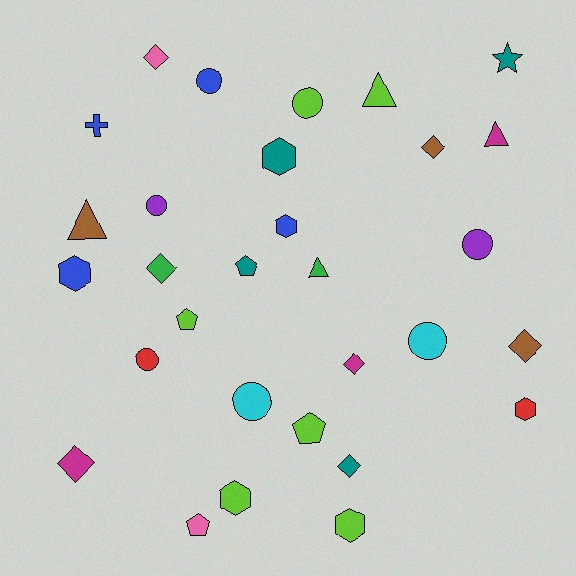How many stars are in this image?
There is 1 star.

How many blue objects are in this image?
There are 4 blue objects.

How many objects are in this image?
There are 30 objects.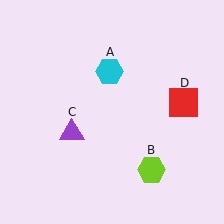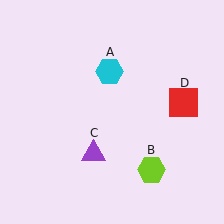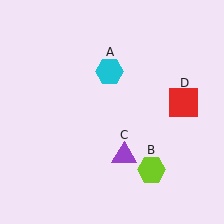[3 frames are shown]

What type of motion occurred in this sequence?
The purple triangle (object C) rotated counterclockwise around the center of the scene.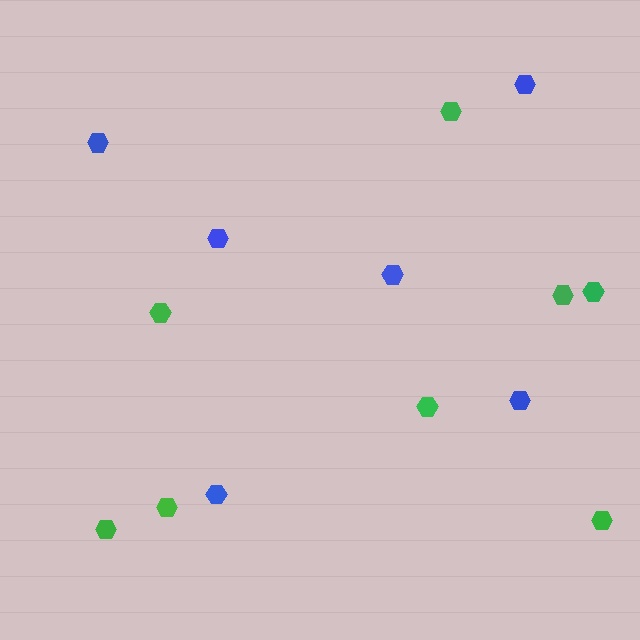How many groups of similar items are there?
There are 2 groups: one group of green hexagons (8) and one group of blue hexagons (6).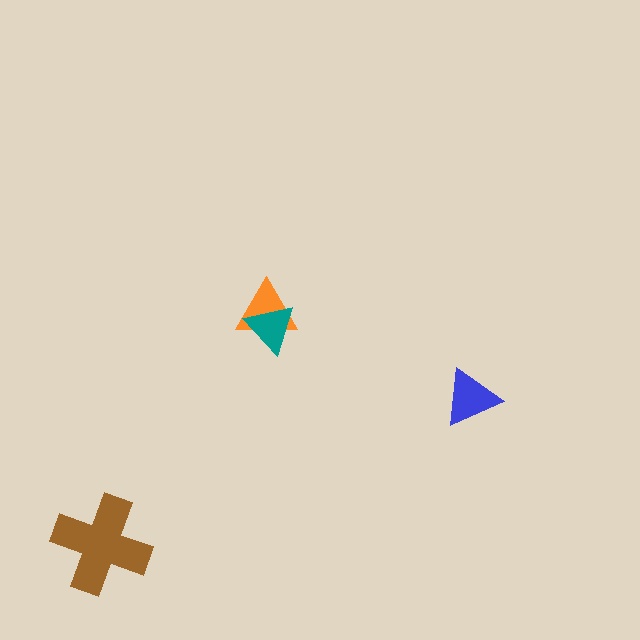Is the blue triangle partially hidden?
No, no other shape covers it.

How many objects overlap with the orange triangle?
1 object overlaps with the orange triangle.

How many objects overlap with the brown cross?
0 objects overlap with the brown cross.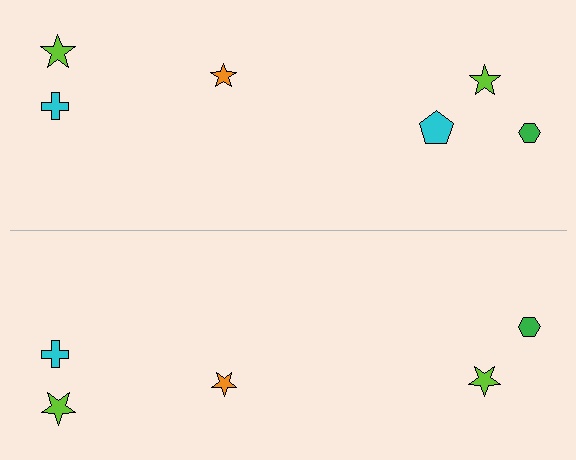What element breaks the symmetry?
A cyan pentagon is missing from the bottom side.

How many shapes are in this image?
There are 11 shapes in this image.